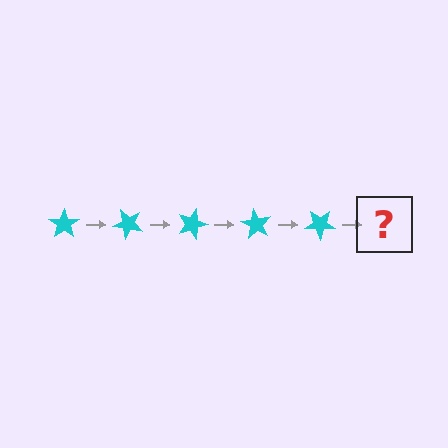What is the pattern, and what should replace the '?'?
The pattern is that the star rotates 45 degrees each step. The '?' should be a cyan star rotated 225 degrees.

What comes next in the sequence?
The next element should be a cyan star rotated 225 degrees.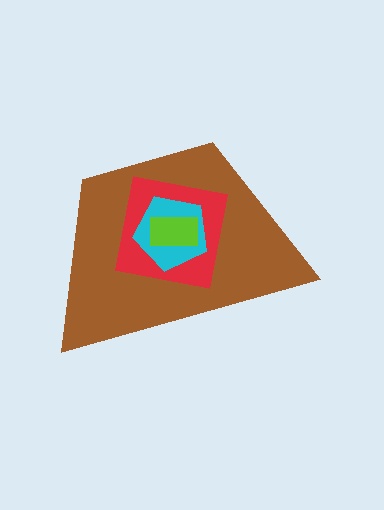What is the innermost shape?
The lime rectangle.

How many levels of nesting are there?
4.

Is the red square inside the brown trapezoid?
Yes.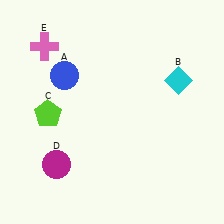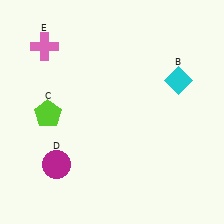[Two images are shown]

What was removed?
The blue circle (A) was removed in Image 2.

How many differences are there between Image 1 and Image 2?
There is 1 difference between the two images.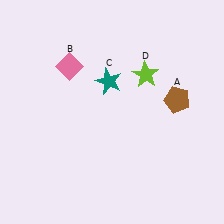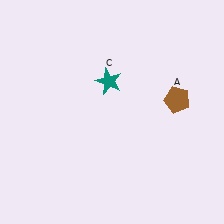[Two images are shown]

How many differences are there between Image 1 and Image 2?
There are 2 differences between the two images.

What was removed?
The pink diamond (B), the lime star (D) were removed in Image 2.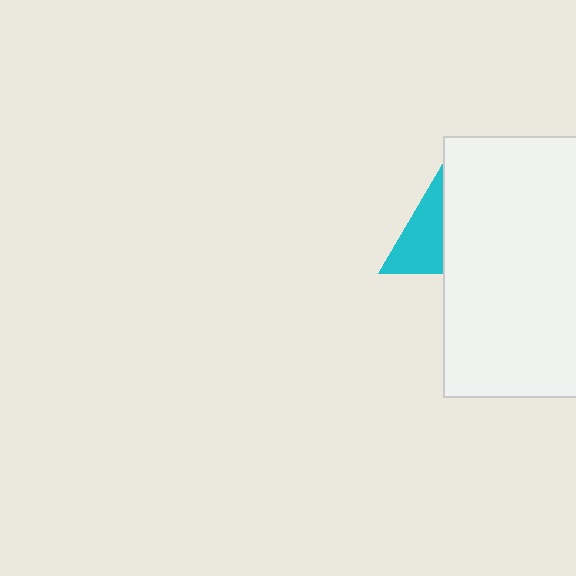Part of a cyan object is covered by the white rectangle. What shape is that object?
It is a triangle.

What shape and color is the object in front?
The object in front is a white rectangle.